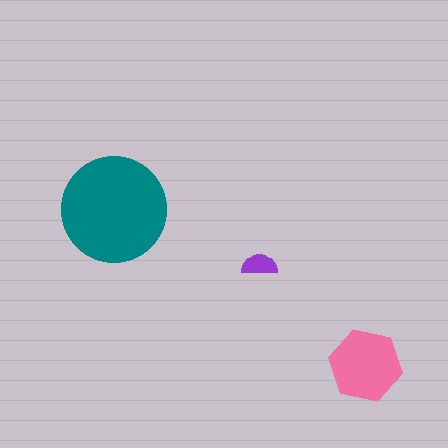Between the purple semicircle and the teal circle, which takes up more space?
The teal circle.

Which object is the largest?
The teal circle.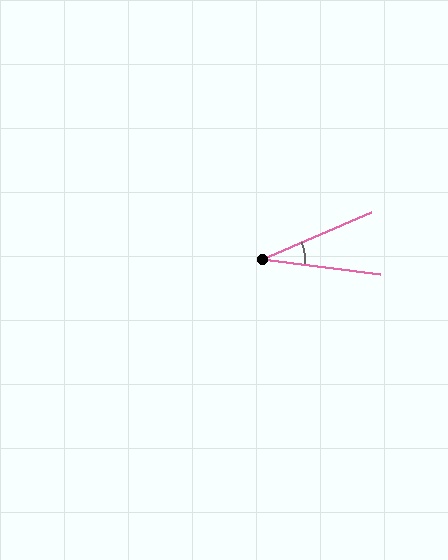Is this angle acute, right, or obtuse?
It is acute.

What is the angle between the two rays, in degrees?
Approximately 30 degrees.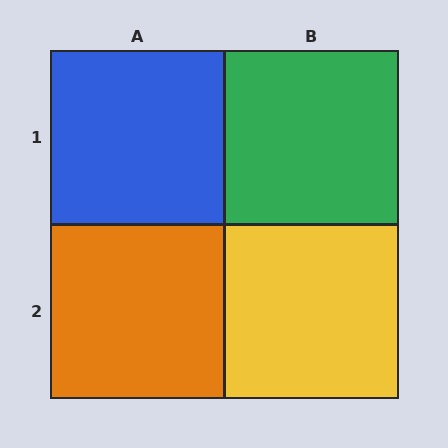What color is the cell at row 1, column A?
Blue.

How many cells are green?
1 cell is green.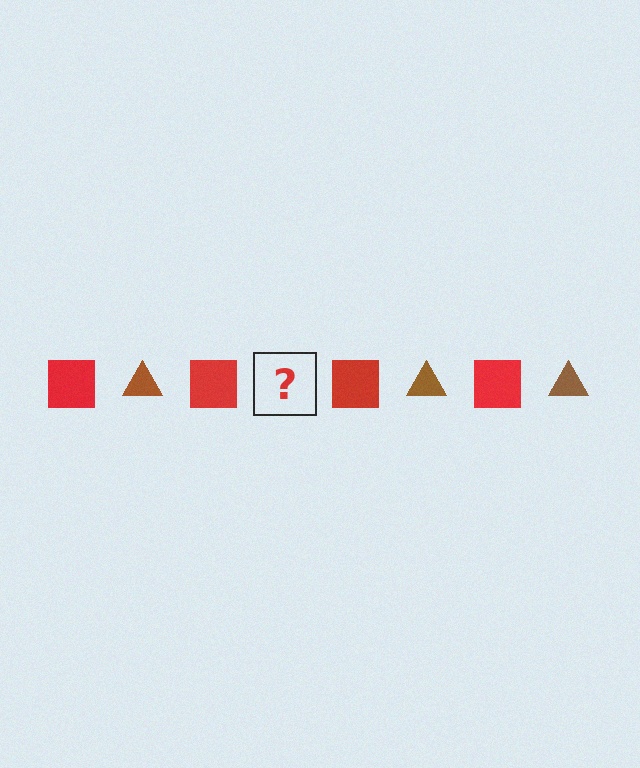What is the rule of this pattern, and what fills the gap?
The rule is that the pattern alternates between red square and brown triangle. The gap should be filled with a brown triangle.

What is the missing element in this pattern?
The missing element is a brown triangle.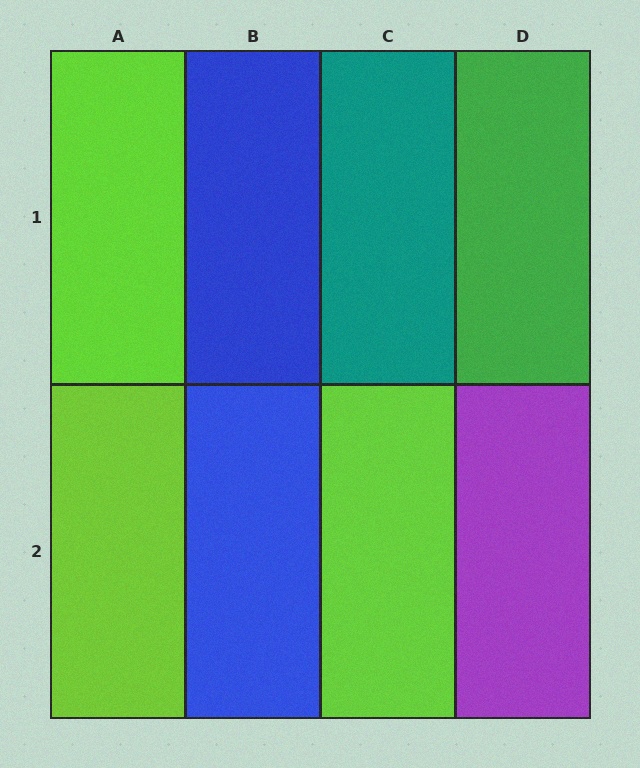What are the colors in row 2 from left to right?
Lime, blue, lime, purple.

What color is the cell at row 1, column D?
Green.